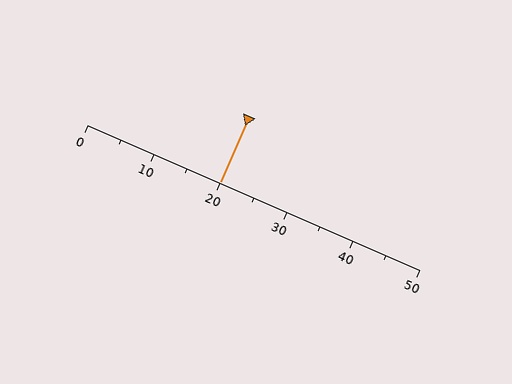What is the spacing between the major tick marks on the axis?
The major ticks are spaced 10 apart.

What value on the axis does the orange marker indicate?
The marker indicates approximately 20.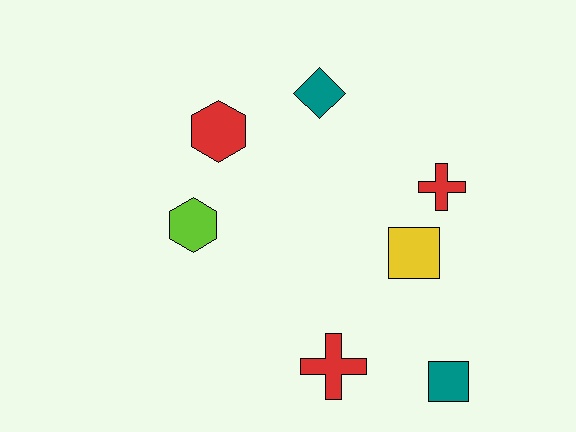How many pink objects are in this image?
There are no pink objects.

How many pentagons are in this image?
There are no pentagons.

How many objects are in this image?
There are 7 objects.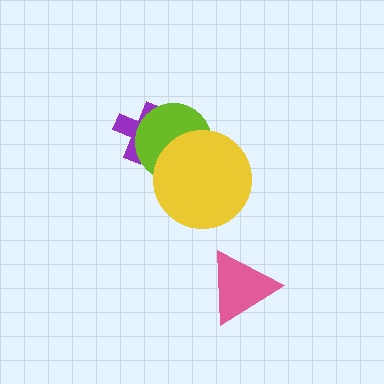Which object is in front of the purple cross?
The lime circle is in front of the purple cross.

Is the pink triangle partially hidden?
No, no other shape covers it.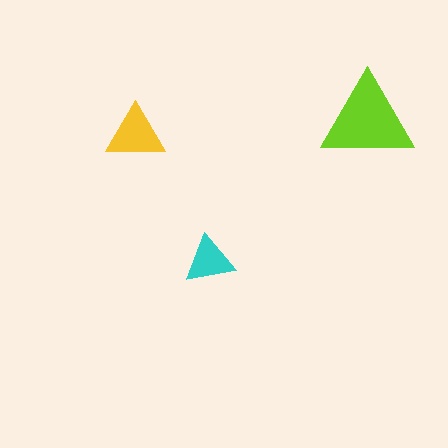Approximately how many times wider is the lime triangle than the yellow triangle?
About 1.5 times wider.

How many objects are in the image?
There are 3 objects in the image.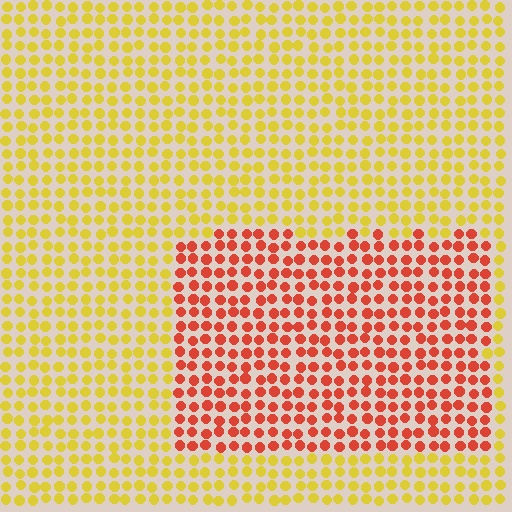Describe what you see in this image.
The image is filled with small yellow elements in a uniform arrangement. A rectangle-shaped region is visible where the elements are tinted to a slightly different hue, forming a subtle color boundary.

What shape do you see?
I see a rectangle.